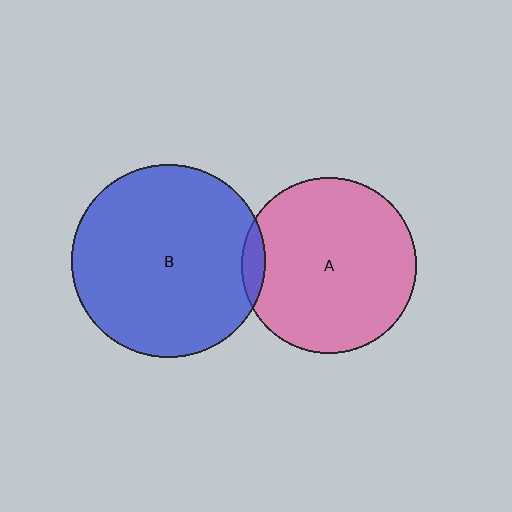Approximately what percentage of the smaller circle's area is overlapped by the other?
Approximately 5%.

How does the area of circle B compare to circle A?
Approximately 1.2 times.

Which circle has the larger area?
Circle B (blue).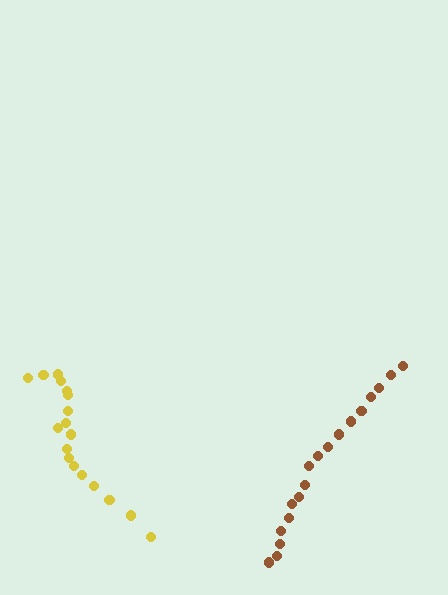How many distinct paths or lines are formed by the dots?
There are 2 distinct paths.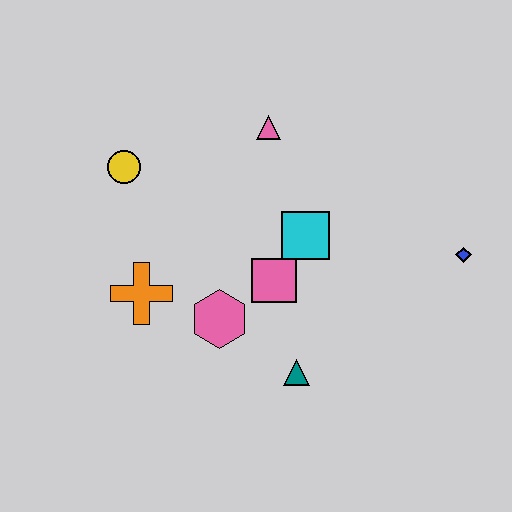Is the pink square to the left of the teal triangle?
Yes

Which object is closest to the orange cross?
The pink hexagon is closest to the orange cross.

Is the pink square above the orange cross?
Yes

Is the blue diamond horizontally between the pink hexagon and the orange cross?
No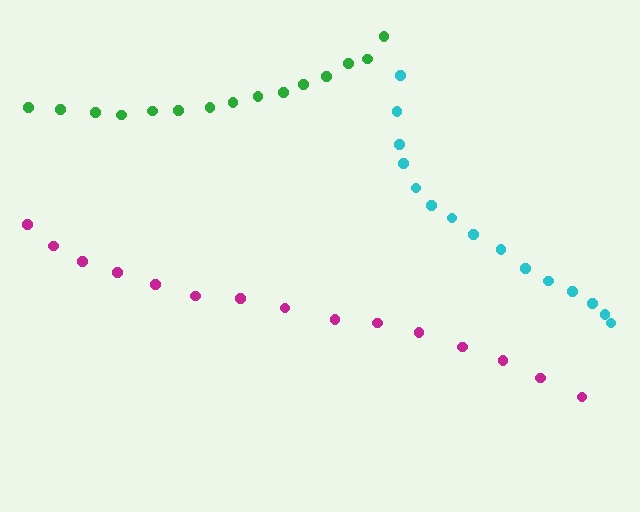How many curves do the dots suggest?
There are 3 distinct paths.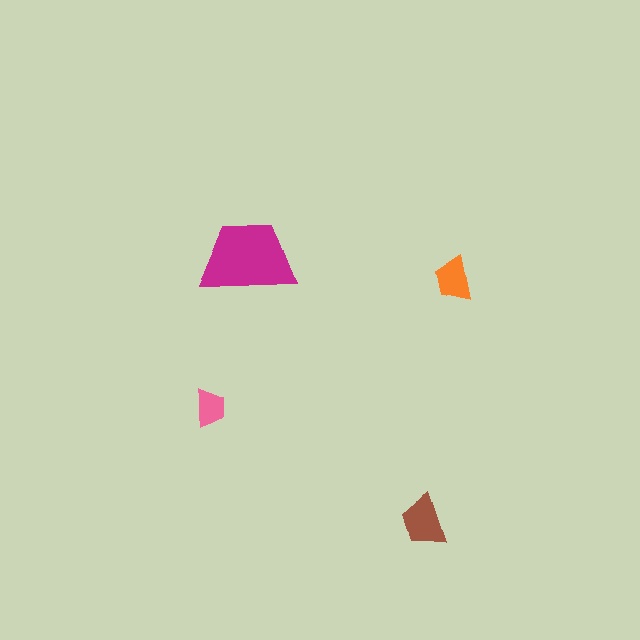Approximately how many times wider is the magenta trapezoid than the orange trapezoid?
About 2 times wider.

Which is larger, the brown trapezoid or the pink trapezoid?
The brown one.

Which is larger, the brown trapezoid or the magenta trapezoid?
The magenta one.